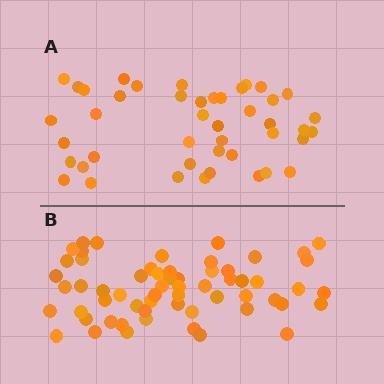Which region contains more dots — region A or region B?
Region B (the bottom region) has more dots.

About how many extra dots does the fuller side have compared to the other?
Region B has approximately 15 more dots than region A.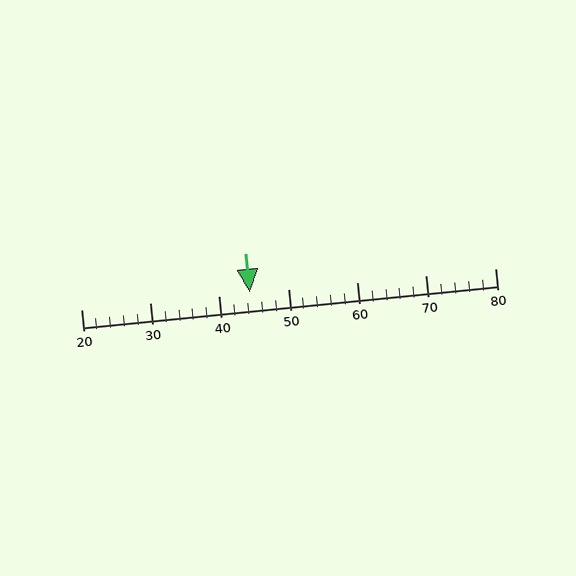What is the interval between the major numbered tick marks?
The major tick marks are spaced 10 units apart.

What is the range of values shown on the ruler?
The ruler shows values from 20 to 80.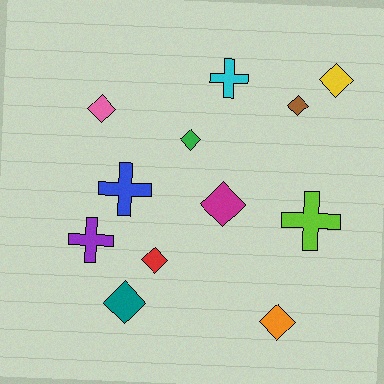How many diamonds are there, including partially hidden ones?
There are 8 diamonds.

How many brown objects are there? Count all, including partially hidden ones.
There is 1 brown object.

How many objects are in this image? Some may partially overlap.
There are 12 objects.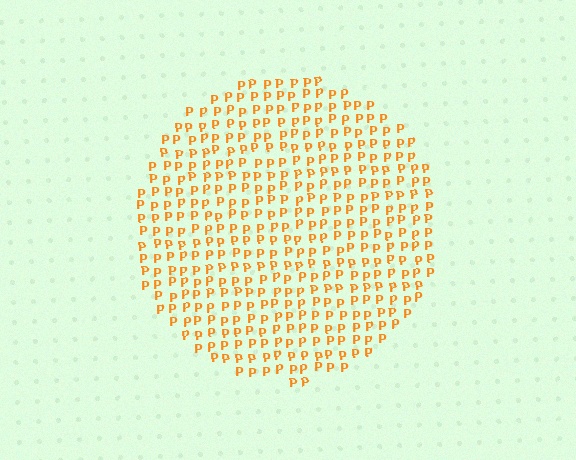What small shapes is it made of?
It is made of small letter P's.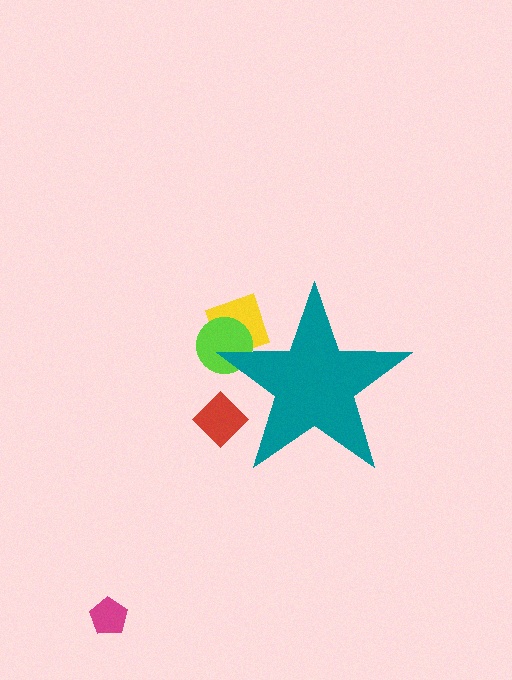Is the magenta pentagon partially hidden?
No, the magenta pentagon is fully visible.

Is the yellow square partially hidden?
Yes, the yellow square is partially hidden behind the teal star.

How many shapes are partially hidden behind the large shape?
3 shapes are partially hidden.